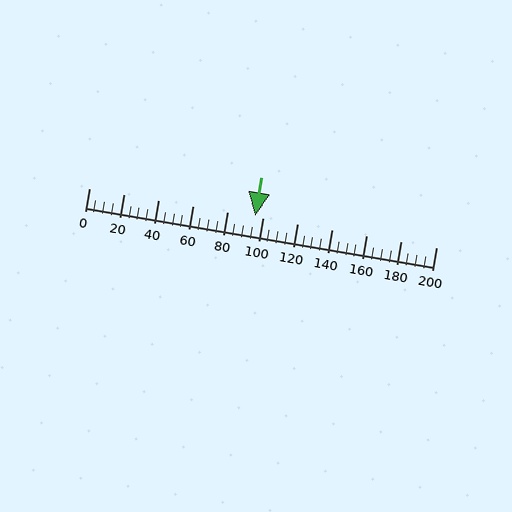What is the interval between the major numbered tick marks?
The major tick marks are spaced 20 units apart.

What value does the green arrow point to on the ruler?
The green arrow points to approximately 96.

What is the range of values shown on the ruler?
The ruler shows values from 0 to 200.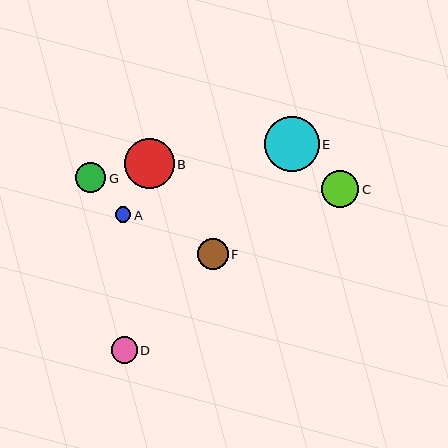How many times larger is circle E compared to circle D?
Circle E is approximately 2.1 times the size of circle D.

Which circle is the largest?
Circle E is the largest with a size of approximately 55 pixels.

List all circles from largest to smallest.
From largest to smallest: E, B, C, F, G, D, A.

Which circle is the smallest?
Circle A is the smallest with a size of approximately 16 pixels.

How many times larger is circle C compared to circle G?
Circle C is approximately 1.2 times the size of circle G.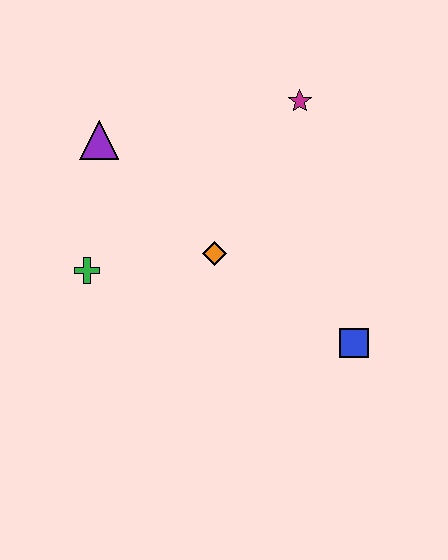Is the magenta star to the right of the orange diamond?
Yes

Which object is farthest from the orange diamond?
The magenta star is farthest from the orange diamond.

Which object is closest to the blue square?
The orange diamond is closest to the blue square.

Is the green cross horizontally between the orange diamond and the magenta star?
No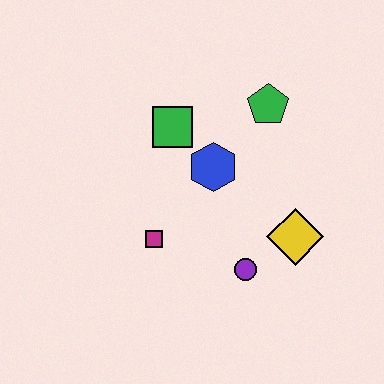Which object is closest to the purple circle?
The yellow diamond is closest to the purple circle.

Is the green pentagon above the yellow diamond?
Yes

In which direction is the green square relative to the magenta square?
The green square is above the magenta square.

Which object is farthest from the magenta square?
The green pentagon is farthest from the magenta square.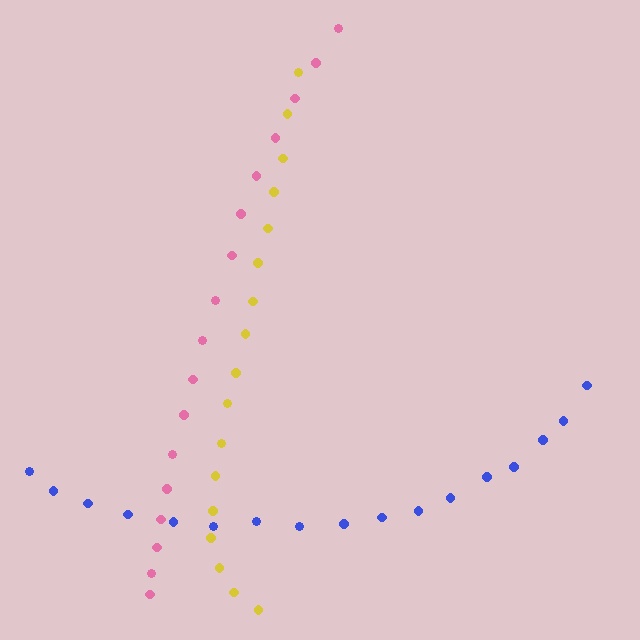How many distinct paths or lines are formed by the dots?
There are 3 distinct paths.